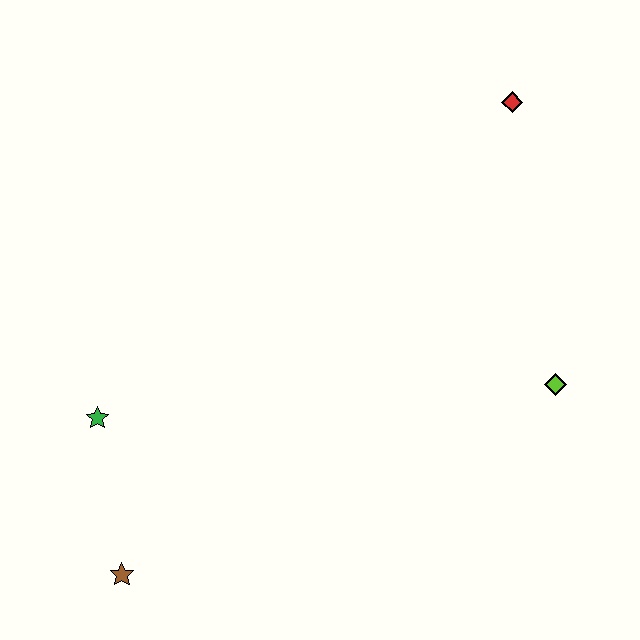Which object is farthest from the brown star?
The red diamond is farthest from the brown star.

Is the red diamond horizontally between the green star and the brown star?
No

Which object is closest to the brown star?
The green star is closest to the brown star.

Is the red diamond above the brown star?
Yes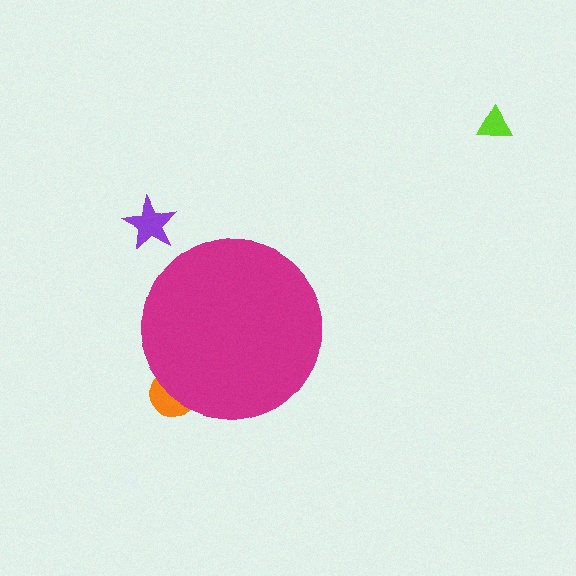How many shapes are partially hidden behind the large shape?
1 shape is partially hidden.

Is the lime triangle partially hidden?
No, the lime triangle is fully visible.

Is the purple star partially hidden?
No, the purple star is fully visible.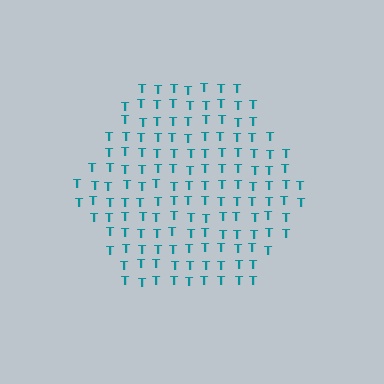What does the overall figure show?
The overall figure shows a hexagon.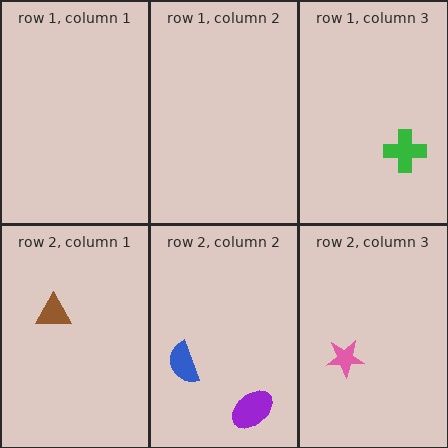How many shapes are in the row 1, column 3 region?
1.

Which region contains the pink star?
The row 2, column 3 region.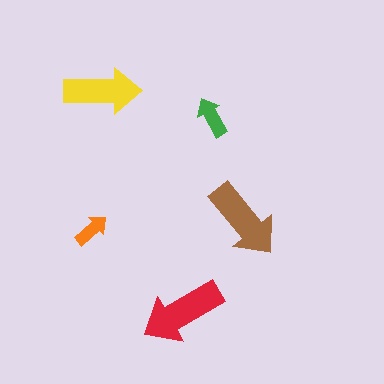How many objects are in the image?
There are 5 objects in the image.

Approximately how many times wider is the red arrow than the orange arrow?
About 2.5 times wider.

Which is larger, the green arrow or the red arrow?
The red one.